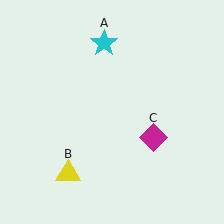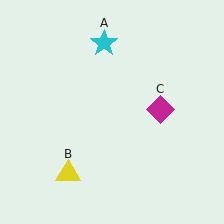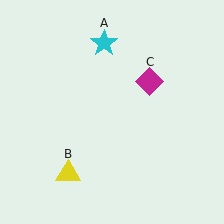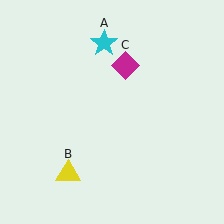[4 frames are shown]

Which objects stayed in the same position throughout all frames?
Cyan star (object A) and yellow triangle (object B) remained stationary.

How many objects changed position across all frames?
1 object changed position: magenta diamond (object C).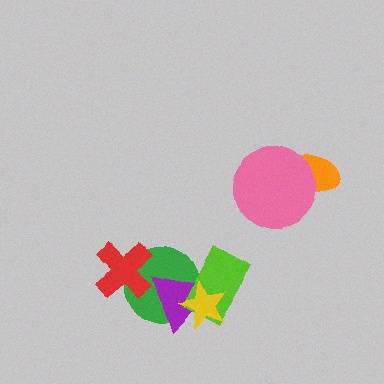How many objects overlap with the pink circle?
1 object overlaps with the pink circle.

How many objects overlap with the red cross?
1 object overlaps with the red cross.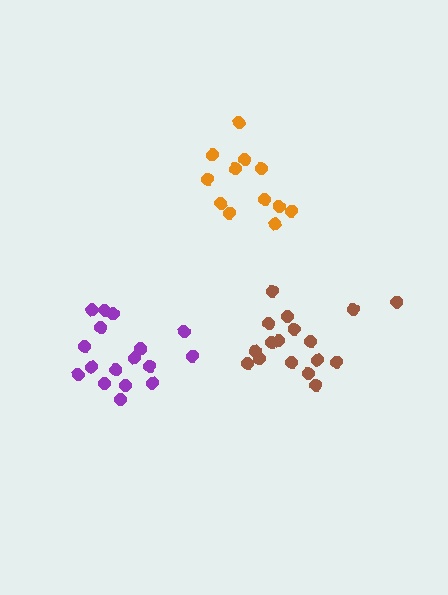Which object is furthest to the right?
The brown cluster is rightmost.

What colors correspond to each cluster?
The clusters are colored: orange, brown, purple.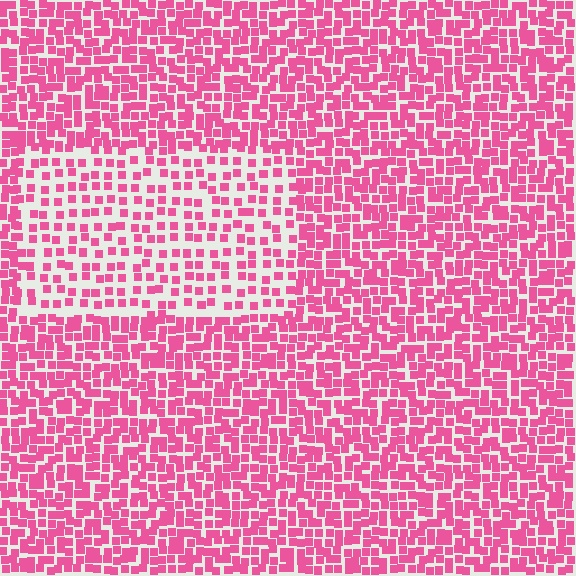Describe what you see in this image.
The image contains small pink elements arranged at two different densities. A rectangle-shaped region is visible where the elements are less densely packed than the surrounding area.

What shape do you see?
I see a rectangle.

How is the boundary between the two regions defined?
The boundary is defined by a change in element density (approximately 1.9x ratio). All elements are the same color, size, and shape.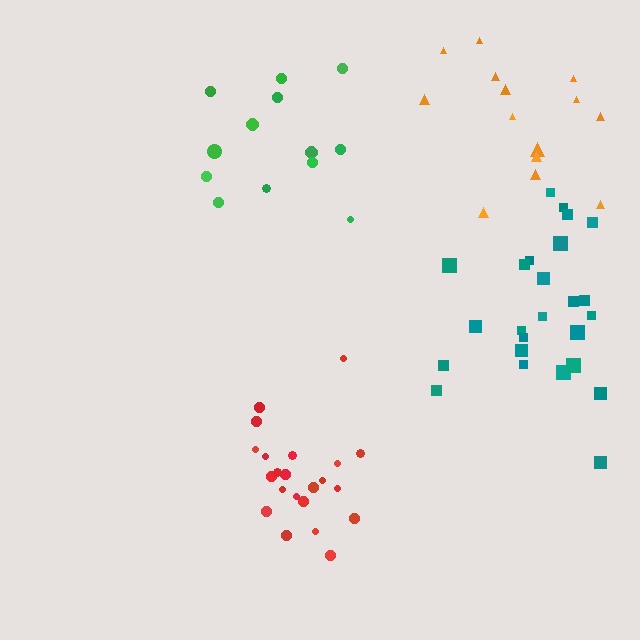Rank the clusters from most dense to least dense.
red, teal, green, orange.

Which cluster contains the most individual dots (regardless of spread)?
Teal (25).